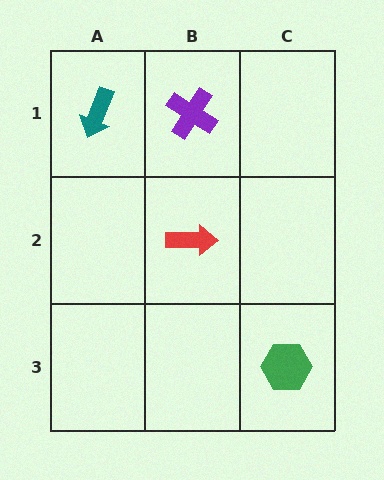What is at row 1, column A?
A teal arrow.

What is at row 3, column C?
A green hexagon.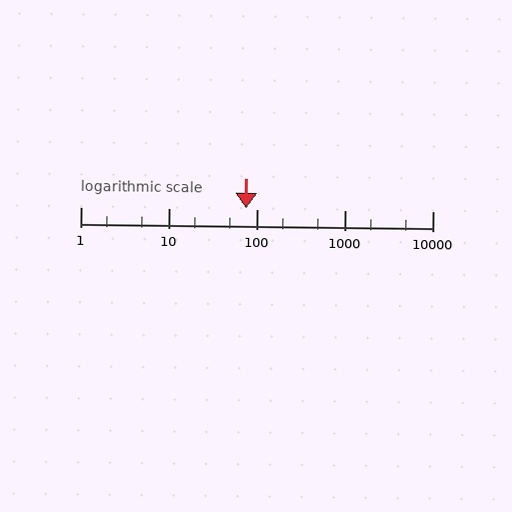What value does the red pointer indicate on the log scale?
The pointer indicates approximately 76.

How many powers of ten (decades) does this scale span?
The scale spans 4 decades, from 1 to 10000.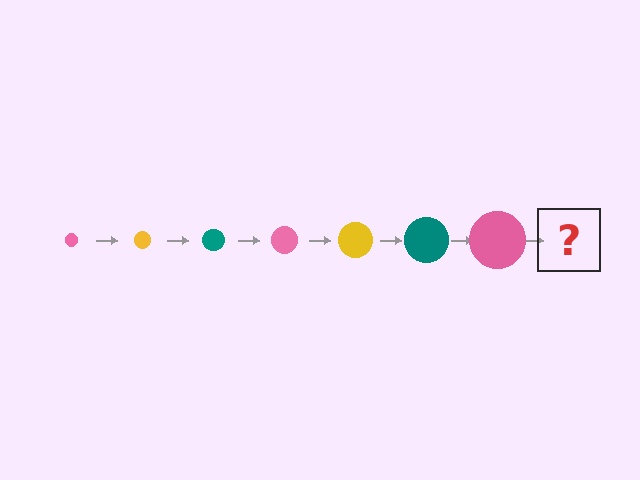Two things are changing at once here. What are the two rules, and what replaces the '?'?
The two rules are that the circle grows larger each step and the color cycles through pink, yellow, and teal. The '?' should be a yellow circle, larger than the previous one.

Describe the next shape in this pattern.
It should be a yellow circle, larger than the previous one.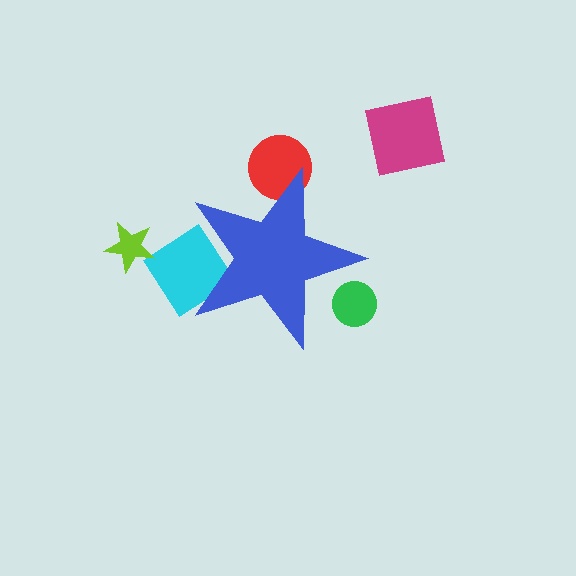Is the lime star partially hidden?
No, the lime star is fully visible.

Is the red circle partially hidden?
Yes, the red circle is partially hidden behind the blue star.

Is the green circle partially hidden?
Yes, the green circle is partially hidden behind the blue star.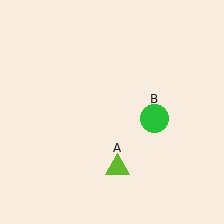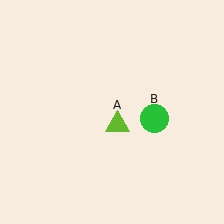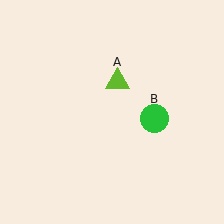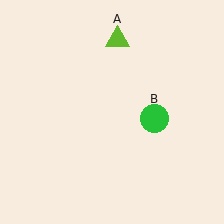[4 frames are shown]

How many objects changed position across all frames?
1 object changed position: lime triangle (object A).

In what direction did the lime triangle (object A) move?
The lime triangle (object A) moved up.